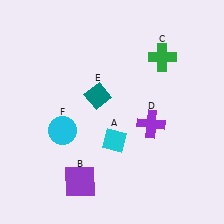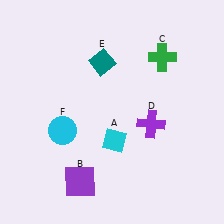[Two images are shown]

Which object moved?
The teal diamond (E) moved up.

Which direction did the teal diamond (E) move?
The teal diamond (E) moved up.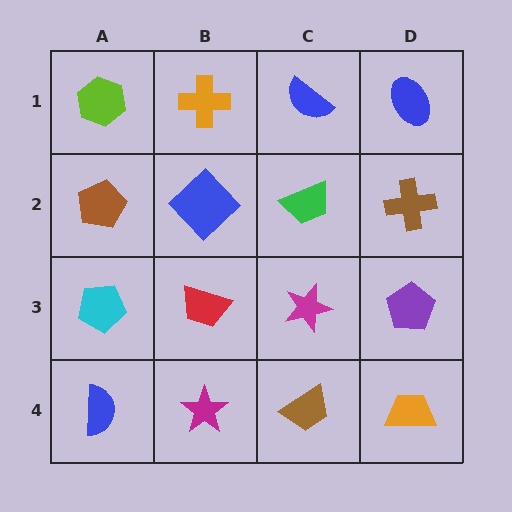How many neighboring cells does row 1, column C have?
3.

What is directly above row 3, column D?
A brown cross.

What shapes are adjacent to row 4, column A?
A cyan pentagon (row 3, column A), a magenta star (row 4, column B).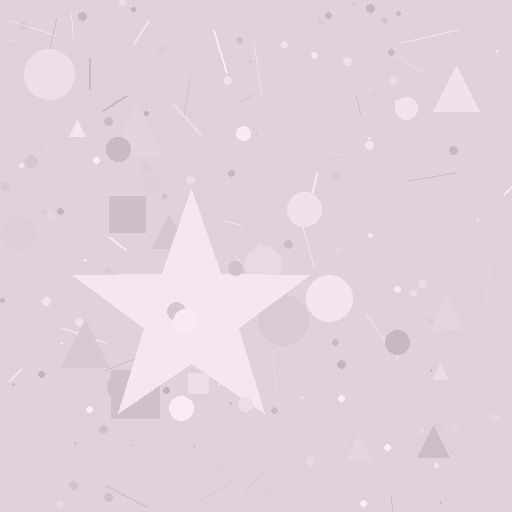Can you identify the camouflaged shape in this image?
The camouflaged shape is a star.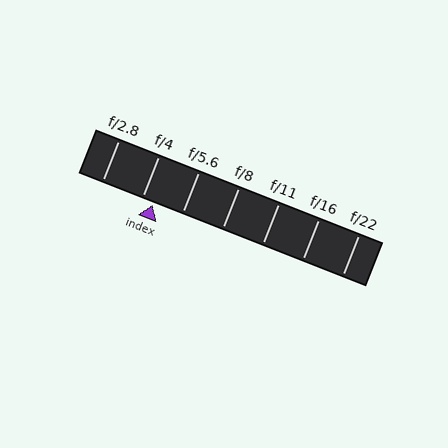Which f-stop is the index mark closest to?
The index mark is closest to f/4.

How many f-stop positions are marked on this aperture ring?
There are 7 f-stop positions marked.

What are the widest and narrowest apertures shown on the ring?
The widest aperture shown is f/2.8 and the narrowest is f/22.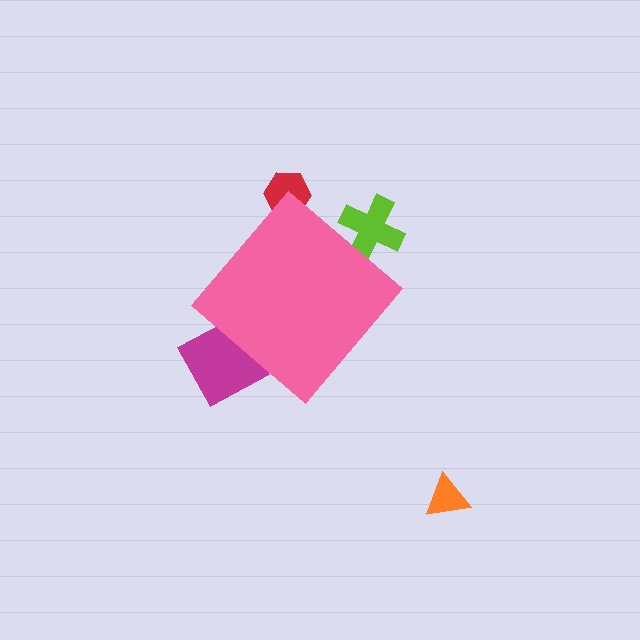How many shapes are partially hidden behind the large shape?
3 shapes are partially hidden.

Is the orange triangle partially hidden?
No, the orange triangle is fully visible.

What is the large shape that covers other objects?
A pink diamond.